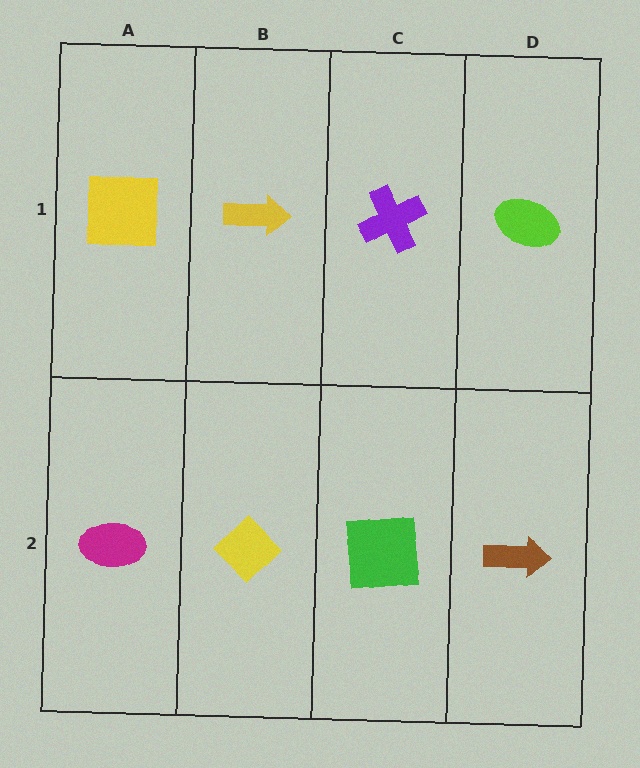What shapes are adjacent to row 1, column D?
A brown arrow (row 2, column D), a purple cross (row 1, column C).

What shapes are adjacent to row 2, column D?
A lime ellipse (row 1, column D), a green square (row 2, column C).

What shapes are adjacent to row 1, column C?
A green square (row 2, column C), a yellow arrow (row 1, column B), a lime ellipse (row 1, column D).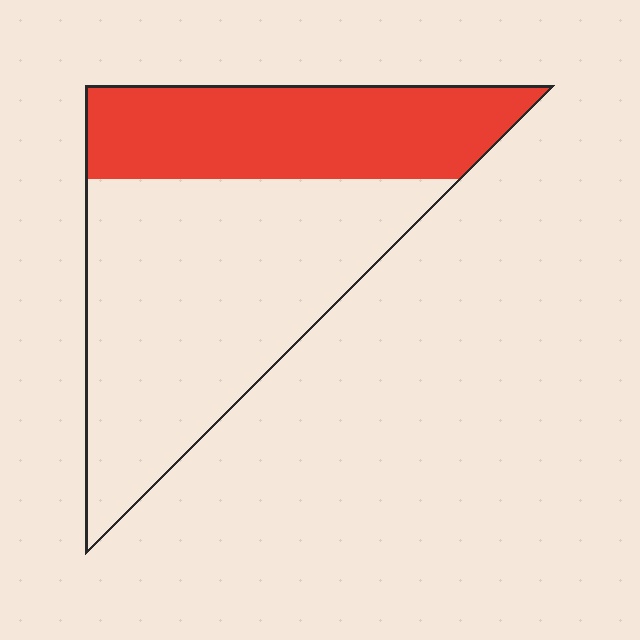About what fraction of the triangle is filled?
About three eighths (3/8).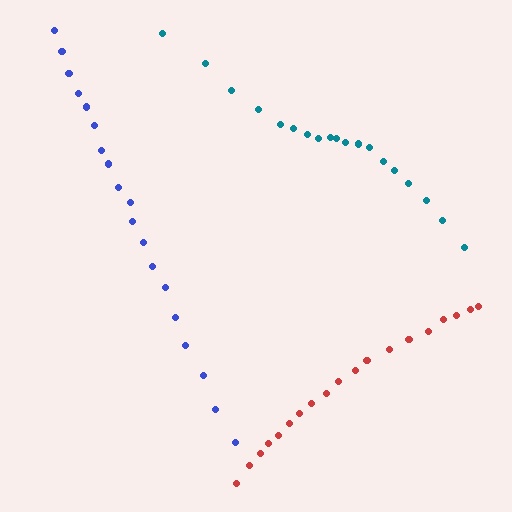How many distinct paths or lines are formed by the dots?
There are 3 distinct paths.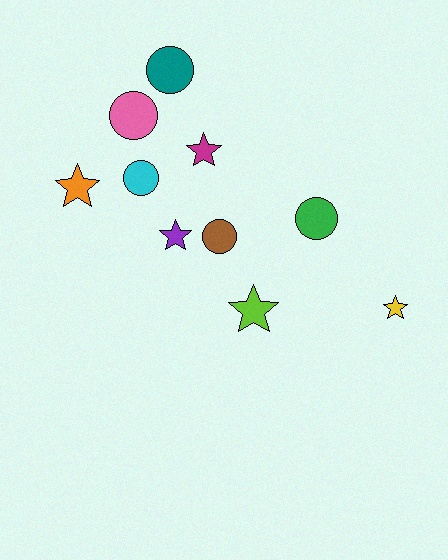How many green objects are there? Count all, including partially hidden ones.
There is 1 green object.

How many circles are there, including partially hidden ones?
There are 5 circles.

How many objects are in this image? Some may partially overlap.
There are 10 objects.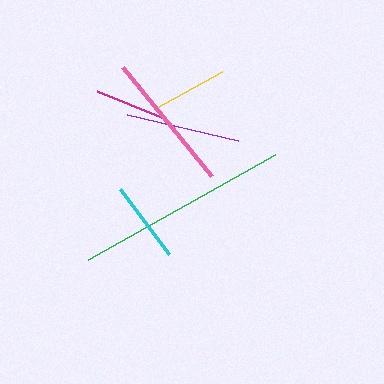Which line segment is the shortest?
The magenta line is the shortest at approximately 69 pixels.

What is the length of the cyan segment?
The cyan segment is approximately 82 pixels long.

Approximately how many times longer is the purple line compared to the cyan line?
The purple line is approximately 1.4 times the length of the cyan line.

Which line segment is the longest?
The green line is the longest at approximately 214 pixels.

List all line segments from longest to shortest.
From longest to shortest: green, pink, purple, cyan, yellow, magenta.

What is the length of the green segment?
The green segment is approximately 214 pixels long.